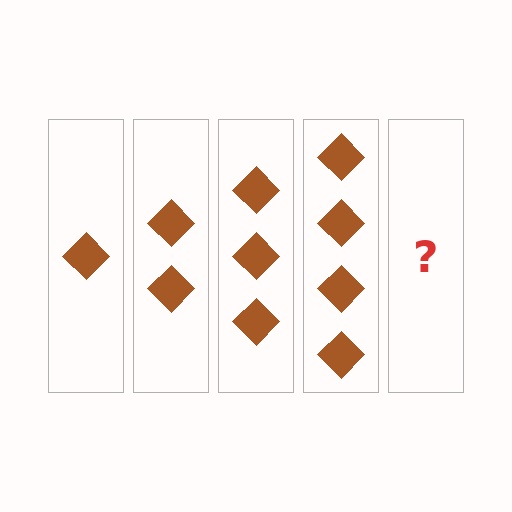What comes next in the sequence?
The next element should be 5 diamonds.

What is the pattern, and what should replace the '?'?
The pattern is that each step adds one more diamond. The '?' should be 5 diamonds.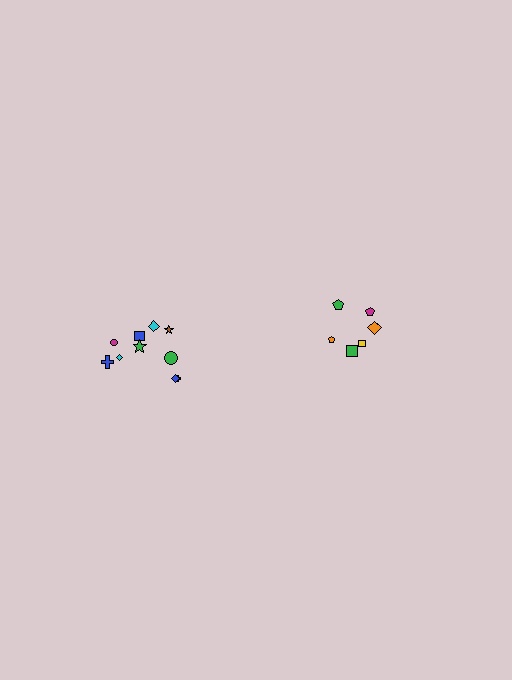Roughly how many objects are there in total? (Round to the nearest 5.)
Roughly 15 objects in total.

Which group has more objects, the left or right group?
The left group.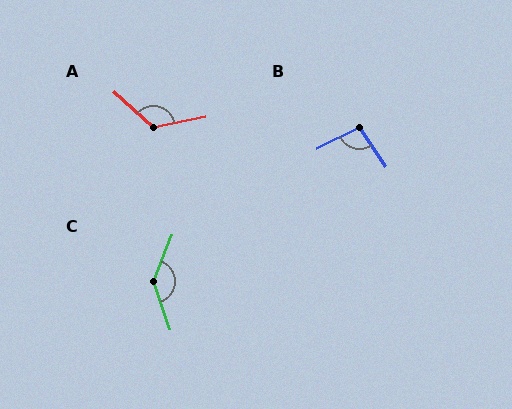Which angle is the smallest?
B, at approximately 98 degrees.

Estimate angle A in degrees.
Approximately 126 degrees.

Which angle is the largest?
C, at approximately 139 degrees.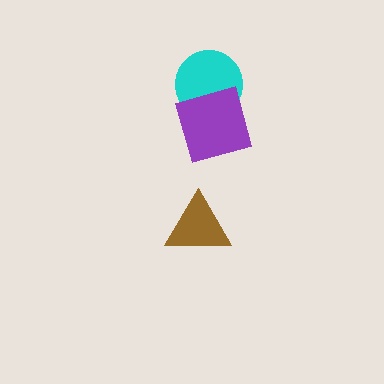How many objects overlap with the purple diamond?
1 object overlaps with the purple diamond.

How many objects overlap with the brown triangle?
0 objects overlap with the brown triangle.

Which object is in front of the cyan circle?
The purple diamond is in front of the cyan circle.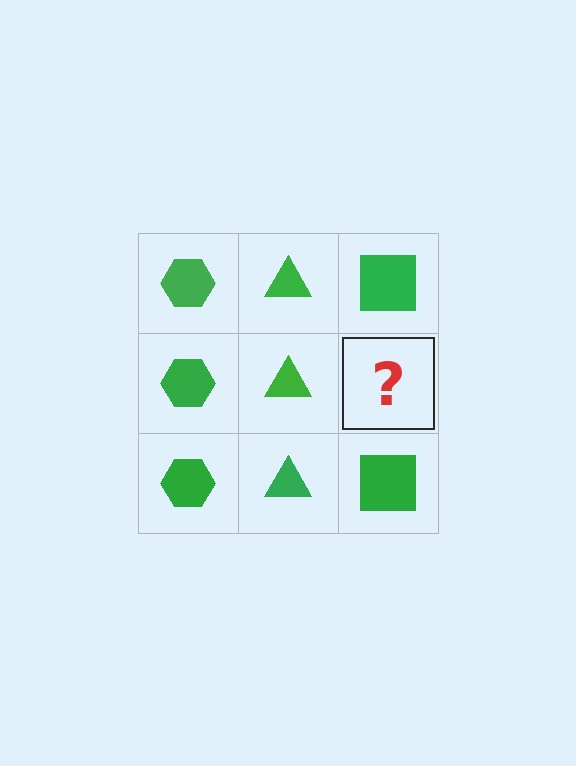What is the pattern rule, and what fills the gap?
The rule is that each column has a consistent shape. The gap should be filled with a green square.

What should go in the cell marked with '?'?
The missing cell should contain a green square.